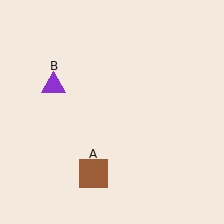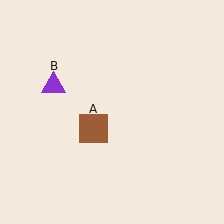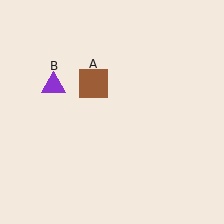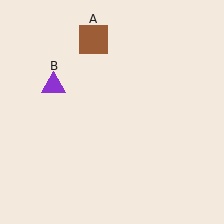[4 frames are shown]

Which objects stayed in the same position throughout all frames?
Purple triangle (object B) remained stationary.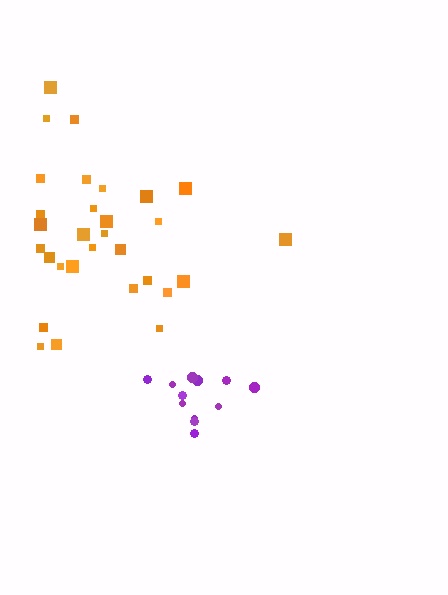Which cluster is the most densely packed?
Purple.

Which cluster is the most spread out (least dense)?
Orange.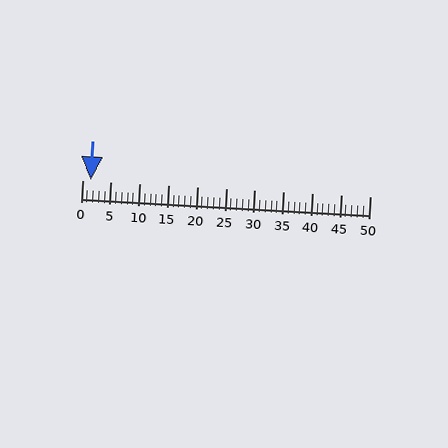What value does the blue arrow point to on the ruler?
The blue arrow points to approximately 1.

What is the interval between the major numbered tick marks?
The major tick marks are spaced 5 units apart.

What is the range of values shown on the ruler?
The ruler shows values from 0 to 50.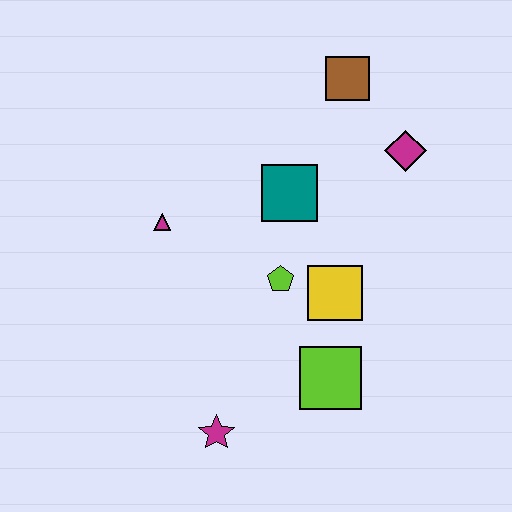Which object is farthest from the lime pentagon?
The brown square is farthest from the lime pentagon.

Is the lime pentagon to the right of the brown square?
No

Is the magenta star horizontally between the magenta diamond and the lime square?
No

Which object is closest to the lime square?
The yellow square is closest to the lime square.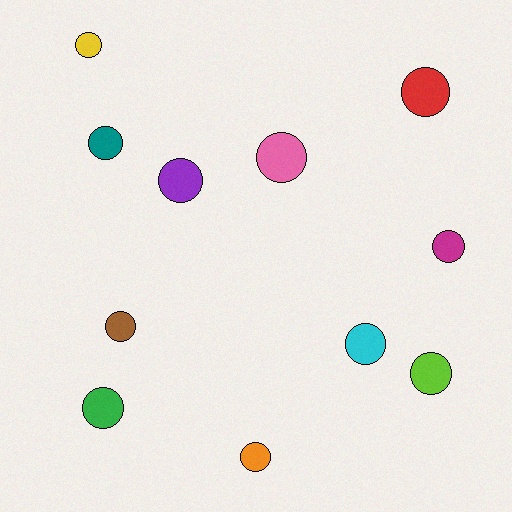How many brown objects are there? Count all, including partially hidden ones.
There is 1 brown object.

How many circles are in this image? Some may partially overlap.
There are 11 circles.